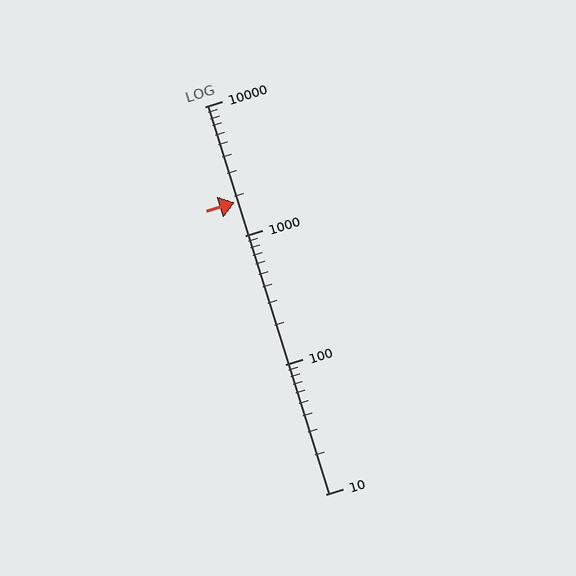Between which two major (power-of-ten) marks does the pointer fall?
The pointer is between 1000 and 10000.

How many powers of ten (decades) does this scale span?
The scale spans 3 decades, from 10 to 10000.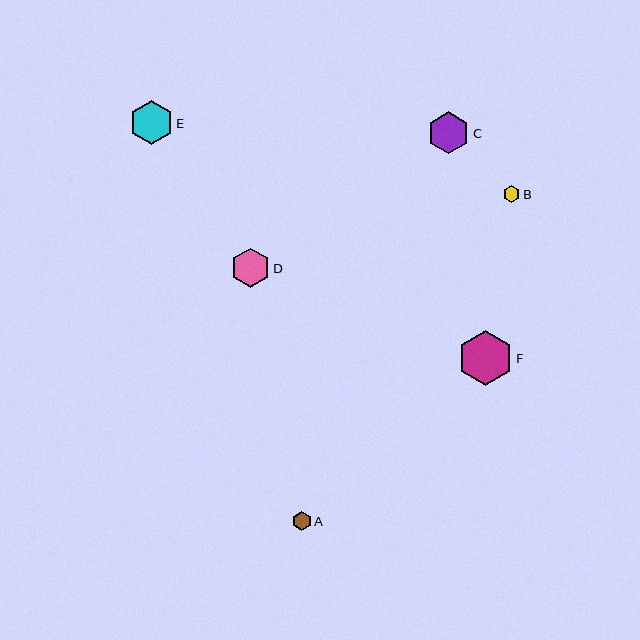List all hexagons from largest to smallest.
From largest to smallest: F, E, C, D, A, B.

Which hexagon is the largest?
Hexagon F is the largest with a size of approximately 55 pixels.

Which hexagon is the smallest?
Hexagon B is the smallest with a size of approximately 17 pixels.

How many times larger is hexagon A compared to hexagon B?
Hexagon A is approximately 1.1 times the size of hexagon B.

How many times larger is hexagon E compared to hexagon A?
Hexagon E is approximately 2.2 times the size of hexagon A.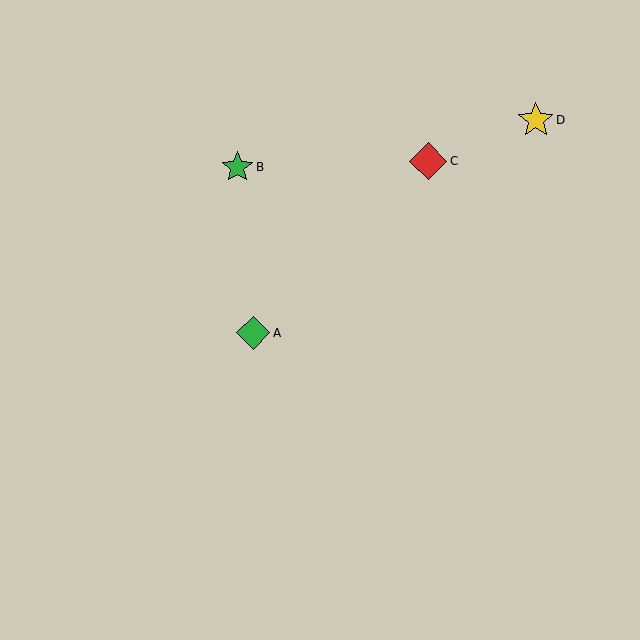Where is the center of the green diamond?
The center of the green diamond is at (253, 333).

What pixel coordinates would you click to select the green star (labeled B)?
Click at (237, 167) to select the green star B.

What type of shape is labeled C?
Shape C is a red diamond.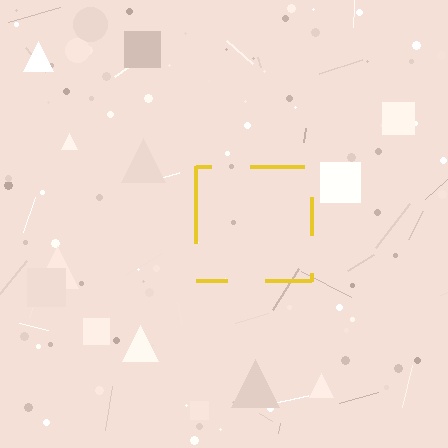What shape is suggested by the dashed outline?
The dashed outline suggests a square.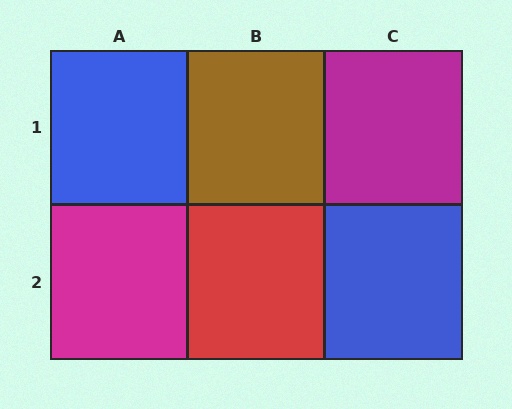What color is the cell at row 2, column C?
Blue.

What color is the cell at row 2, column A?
Magenta.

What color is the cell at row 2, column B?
Red.